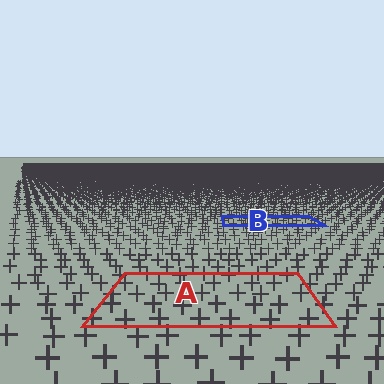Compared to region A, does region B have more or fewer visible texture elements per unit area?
Region B has more texture elements per unit area — they are packed more densely because it is farther away.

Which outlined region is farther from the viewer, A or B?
Region B is farther from the viewer — the texture elements inside it appear smaller and more densely packed.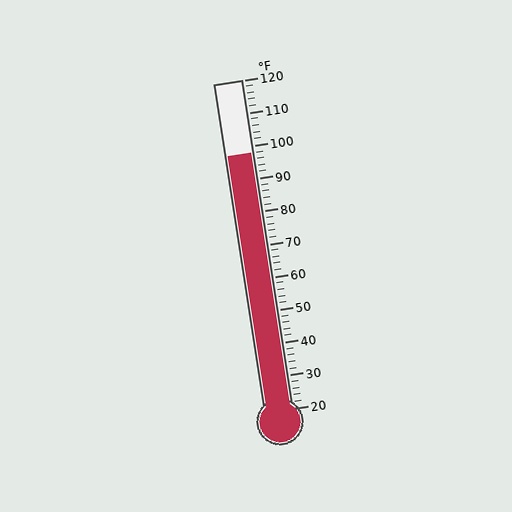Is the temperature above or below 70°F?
The temperature is above 70°F.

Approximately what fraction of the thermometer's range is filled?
The thermometer is filled to approximately 80% of its range.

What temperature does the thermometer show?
The thermometer shows approximately 98°F.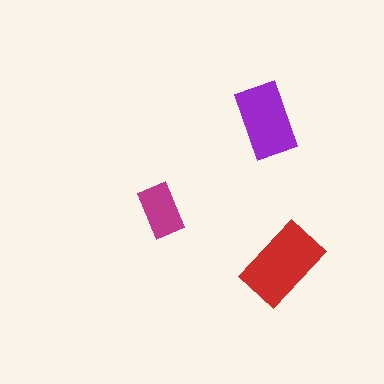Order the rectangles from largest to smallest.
the red one, the purple one, the magenta one.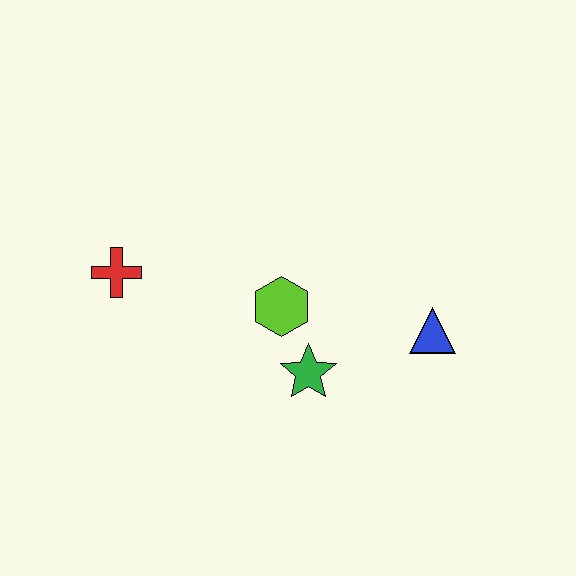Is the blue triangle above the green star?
Yes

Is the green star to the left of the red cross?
No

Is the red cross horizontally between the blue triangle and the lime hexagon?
No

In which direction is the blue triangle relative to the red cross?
The blue triangle is to the right of the red cross.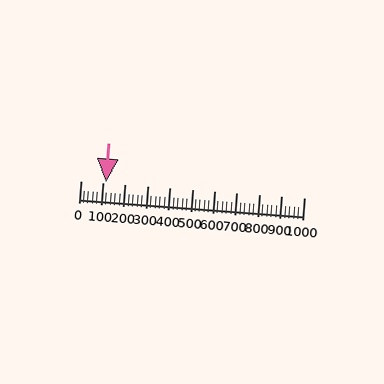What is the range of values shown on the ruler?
The ruler shows values from 0 to 1000.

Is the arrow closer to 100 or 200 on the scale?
The arrow is closer to 100.